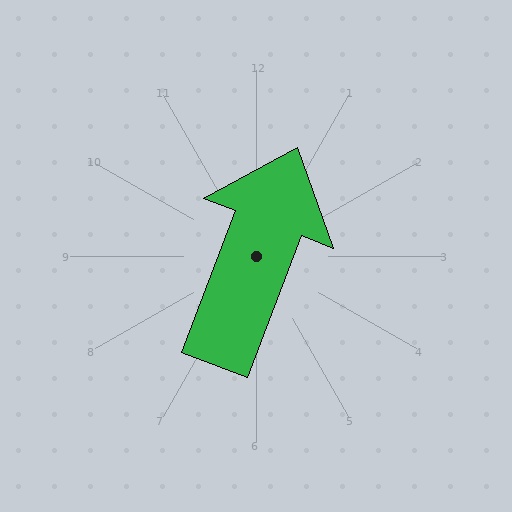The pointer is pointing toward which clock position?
Roughly 1 o'clock.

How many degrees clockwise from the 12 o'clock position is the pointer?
Approximately 21 degrees.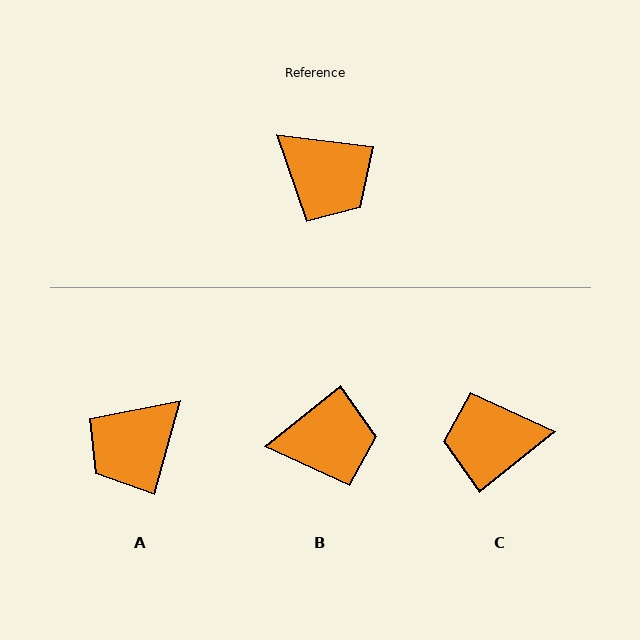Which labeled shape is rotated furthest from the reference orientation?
C, about 134 degrees away.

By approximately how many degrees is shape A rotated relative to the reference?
Approximately 98 degrees clockwise.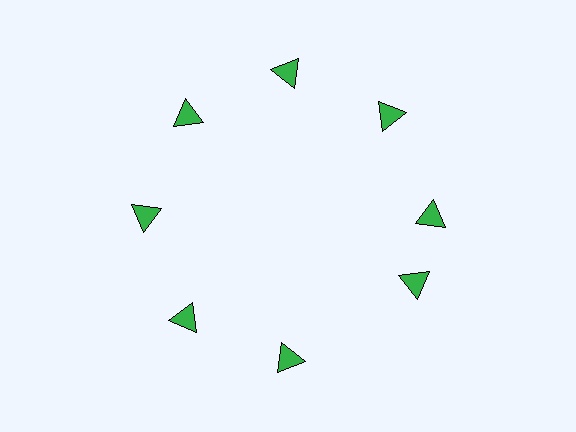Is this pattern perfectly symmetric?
No. The 8 green triangles are arranged in a ring, but one element near the 4 o'clock position is rotated out of alignment along the ring, breaking the 8-fold rotational symmetry.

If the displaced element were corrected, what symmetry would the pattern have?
It would have 8-fold rotational symmetry — the pattern would map onto itself every 45 degrees.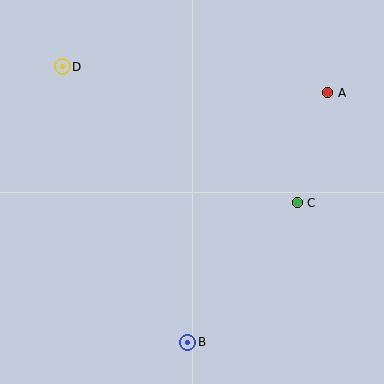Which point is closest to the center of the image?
Point C at (297, 203) is closest to the center.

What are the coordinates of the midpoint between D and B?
The midpoint between D and B is at (125, 205).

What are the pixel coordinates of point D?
Point D is at (62, 67).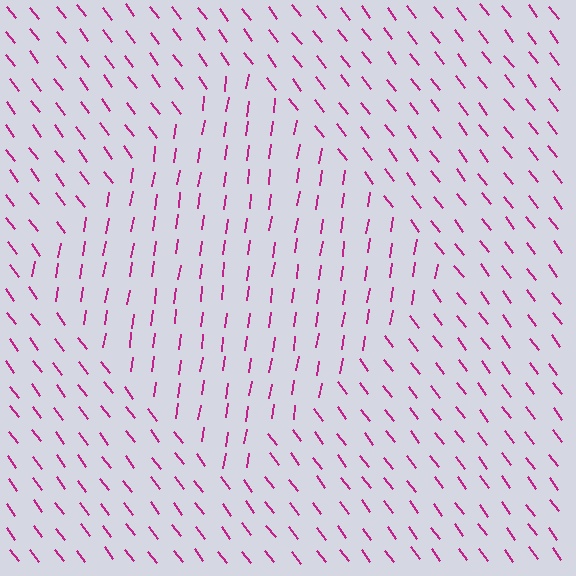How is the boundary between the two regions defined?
The boundary is defined purely by a change in line orientation (approximately 45 degrees difference). All lines are the same color and thickness.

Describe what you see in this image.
The image is filled with small magenta line segments. A diamond region in the image has lines oriented differently from the surrounding lines, creating a visible texture boundary.